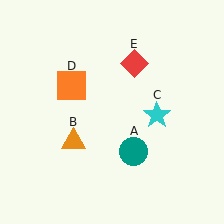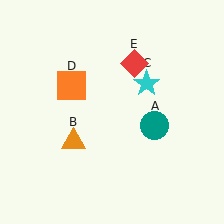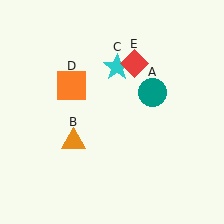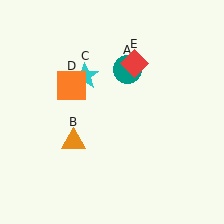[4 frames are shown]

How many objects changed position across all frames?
2 objects changed position: teal circle (object A), cyan star (object C).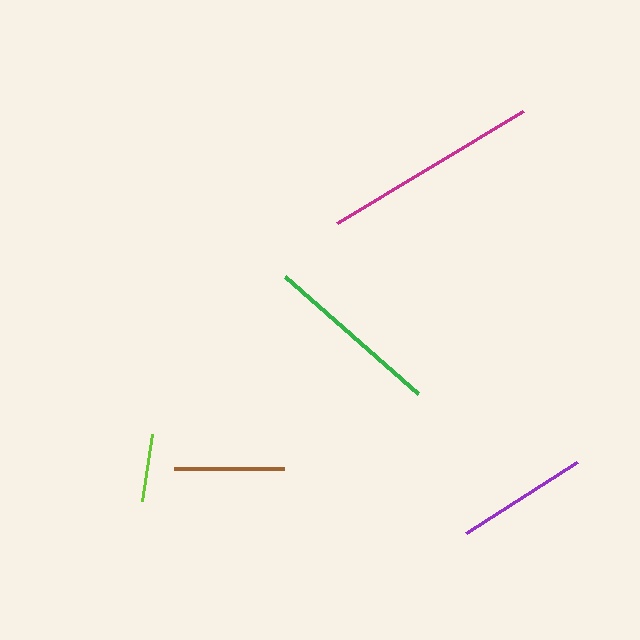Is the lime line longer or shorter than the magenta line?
The magenta line is longer than the lime line.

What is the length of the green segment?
The green segment is approximately 177 pixels long.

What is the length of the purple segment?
The purple segment is approximately 132 pixels long.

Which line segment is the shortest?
The lime line is the shortest at approximately 68 pixels.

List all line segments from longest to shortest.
From longest to shortest: magenta, green, purple, brown, lime.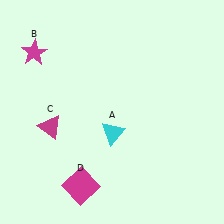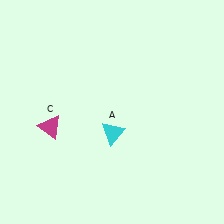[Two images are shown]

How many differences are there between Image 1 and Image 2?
There are 2 differences between the two images.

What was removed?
The magenta star (B), the magenta square (D) were removed in Image 2.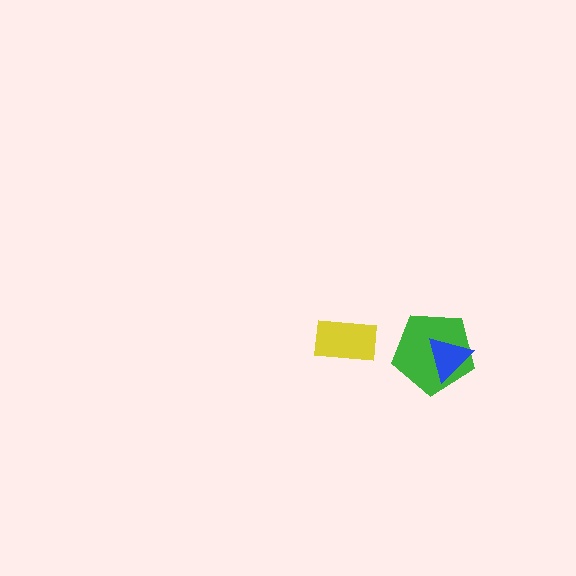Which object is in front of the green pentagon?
The blue triangle is in front of the green pentagon.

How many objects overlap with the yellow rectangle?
0 objects overlap with the yellow rectangle.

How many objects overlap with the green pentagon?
1 object overlaps with the green pentagon.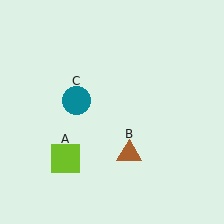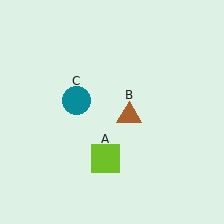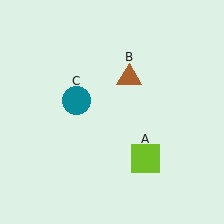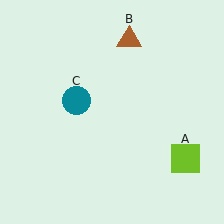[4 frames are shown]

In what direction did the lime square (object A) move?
The lime square (object A) moved right.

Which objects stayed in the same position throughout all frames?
Teal circle (object C) remained stationary.